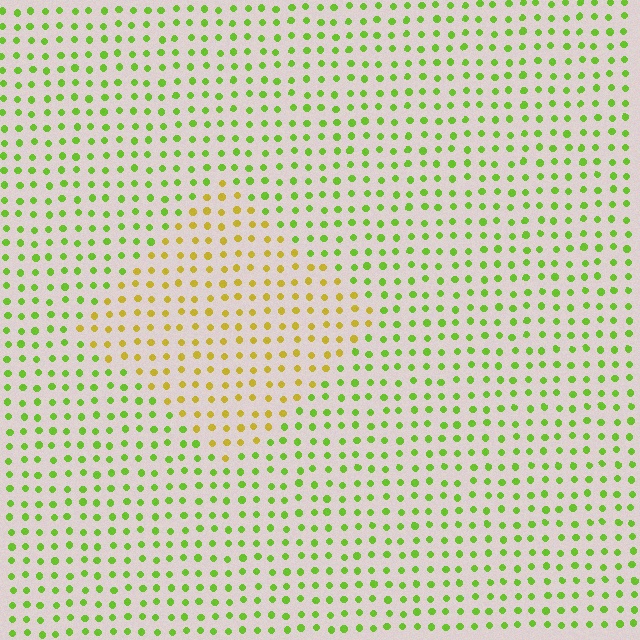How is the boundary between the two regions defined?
The boundary is defined purely by a slight shift in hue (about 44 degrees). Spacing, size, and orientation are identical on both sides.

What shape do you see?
I see a diamond.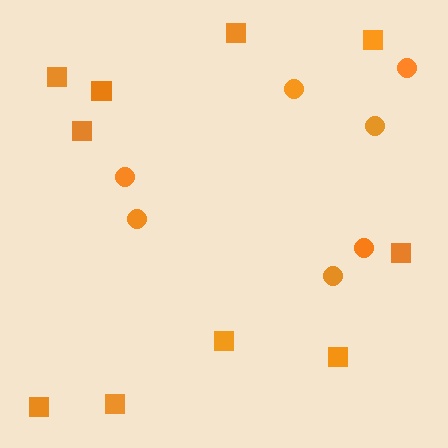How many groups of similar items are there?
There are 2 groups: one group of circles (7) and one group of squares (10).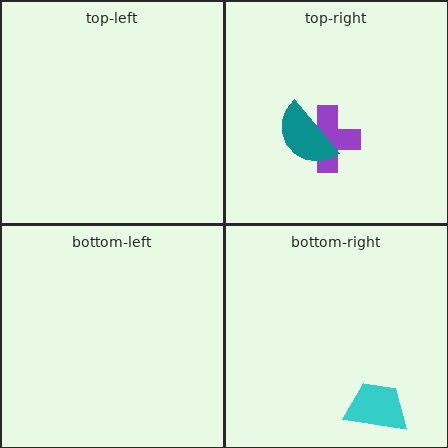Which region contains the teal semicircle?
The top-right region.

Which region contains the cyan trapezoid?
The bottom-right region.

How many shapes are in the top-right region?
2.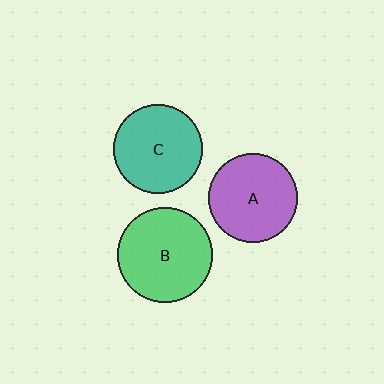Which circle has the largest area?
Circle B (green).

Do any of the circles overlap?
No, none of the circles overlap.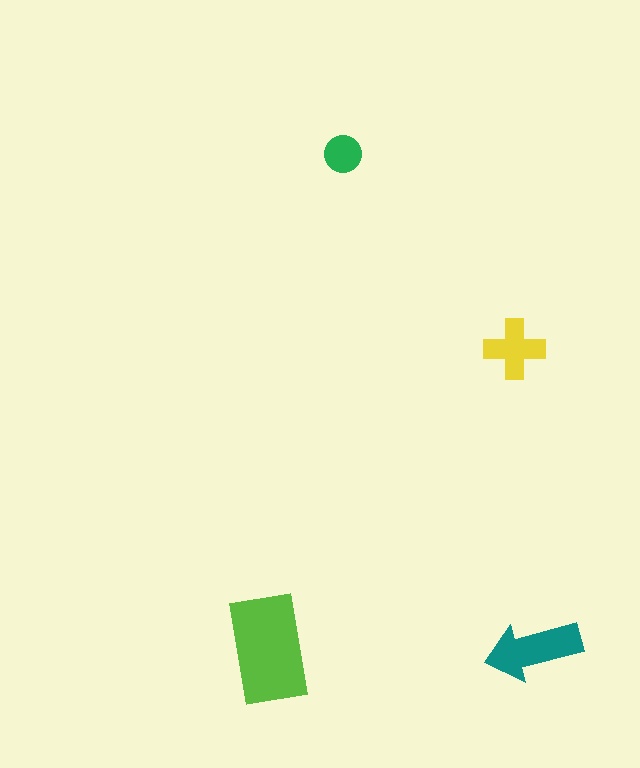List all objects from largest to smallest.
The lime rectangle, the teal arrow, the yellow cross, the green circle.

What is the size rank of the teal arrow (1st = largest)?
2nd.